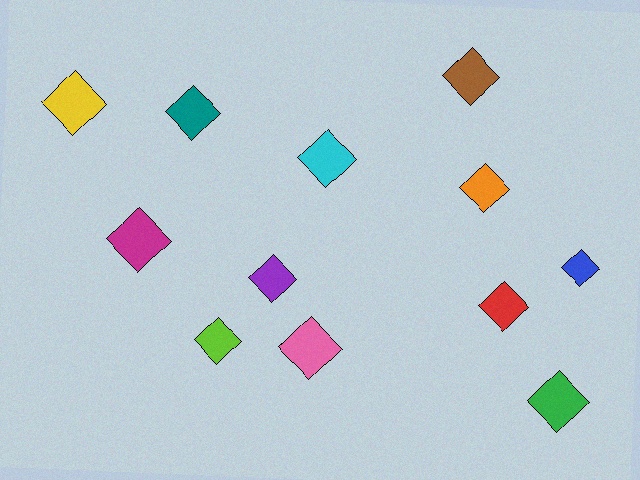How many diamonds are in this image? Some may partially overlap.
There are 12 diamonds.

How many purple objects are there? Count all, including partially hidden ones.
There is 1 purple object.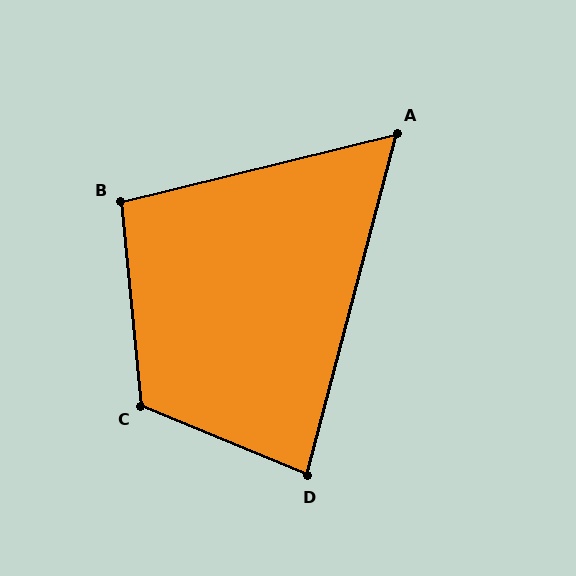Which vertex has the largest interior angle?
C, at approximately 118 degrees.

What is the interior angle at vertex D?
Approximately 82 degrees (acute).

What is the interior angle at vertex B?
Approximately 98 degrees (obtuse).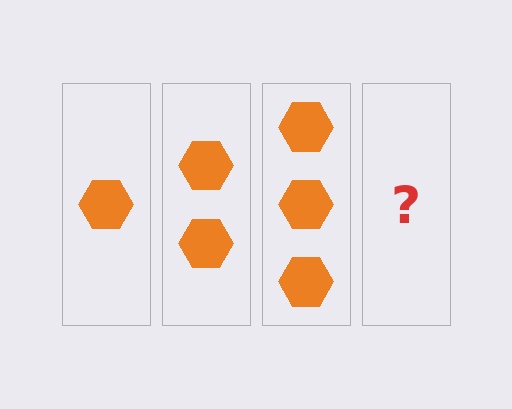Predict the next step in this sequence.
The next step is 4 hexagons.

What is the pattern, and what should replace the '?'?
The pattern is that each step adds one more hexagon. The '?' should be 4 hexagons.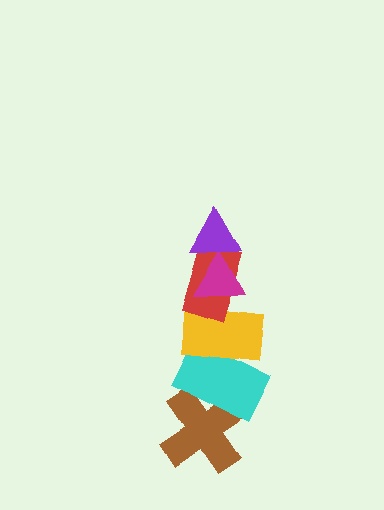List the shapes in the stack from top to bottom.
From top to bottom: the purple triangle, the magenta triangle, the red rectangle, the yellow rectangle, the cyan rectangle, the brown cross.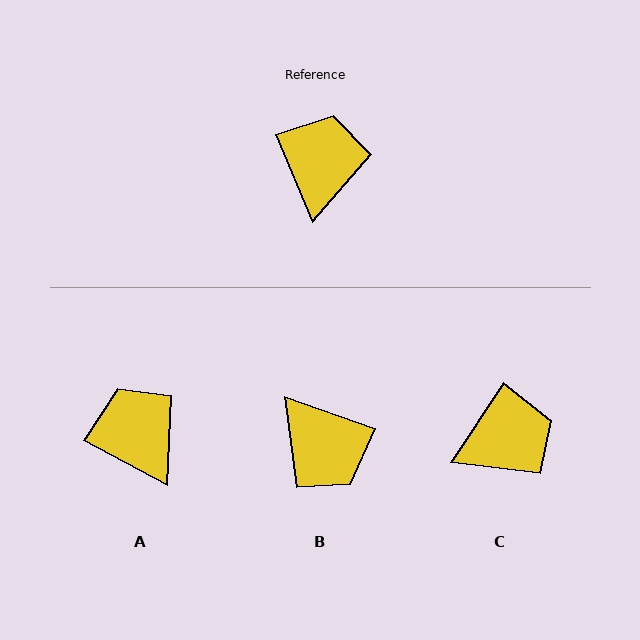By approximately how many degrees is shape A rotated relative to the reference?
Approximately 38 degrees counter-clockwise.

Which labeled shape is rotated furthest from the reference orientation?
B, about 132 degrees away.